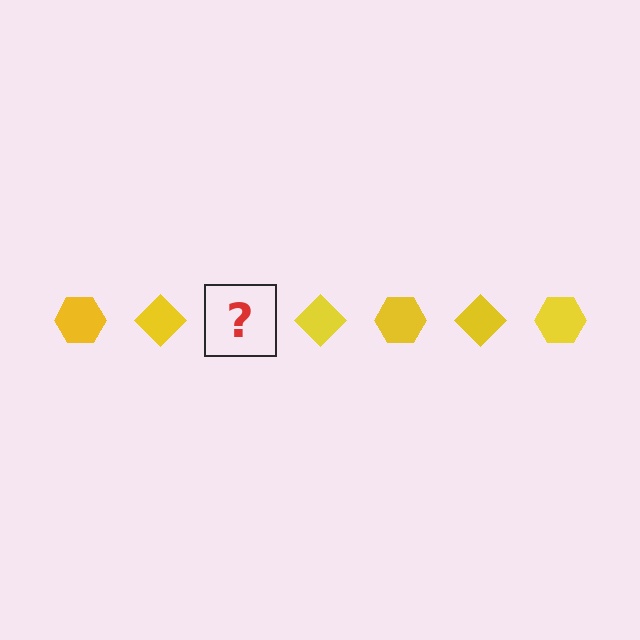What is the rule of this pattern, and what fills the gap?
The rule is that the pattern cycles through hexagon, diamond shapes in yellow. The gap should be filled with a yellow hexagon.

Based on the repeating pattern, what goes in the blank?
The blank should be a yellow hexagon.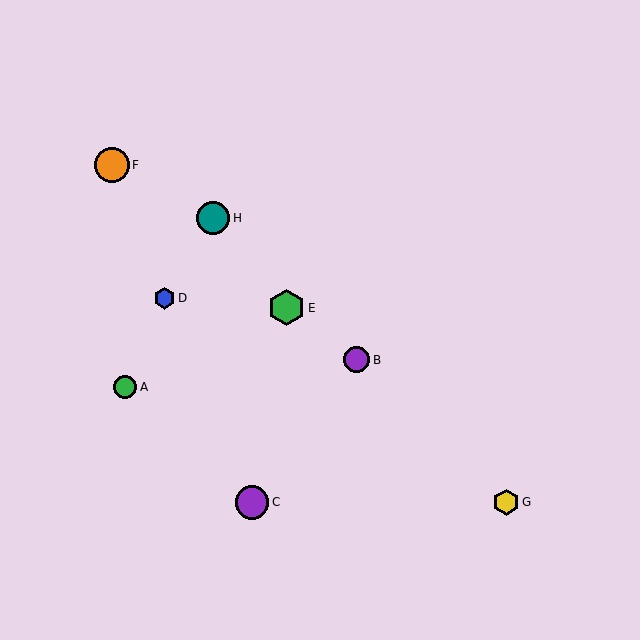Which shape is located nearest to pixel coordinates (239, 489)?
The purple circle (labeled C) at (252, 502) is nearest to that location.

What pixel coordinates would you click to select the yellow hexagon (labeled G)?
Click at (506, 502) to select the yellow hexagon G.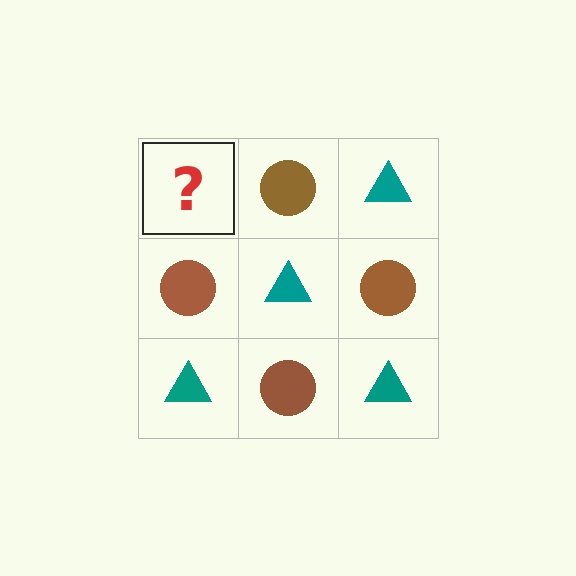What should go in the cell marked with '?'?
The missing cell should contain a teal triangle.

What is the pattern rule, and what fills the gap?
The rule is that it alternates teal triangle and brown circle in a checkerboard pattern. The gap should be filled with a teal triangle.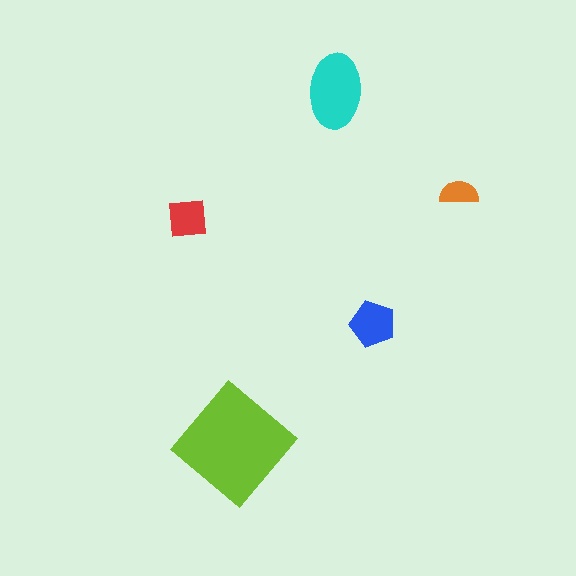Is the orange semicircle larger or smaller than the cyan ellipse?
Smaller.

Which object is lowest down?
The lime diamond is bottommost.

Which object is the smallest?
The orange semicircle.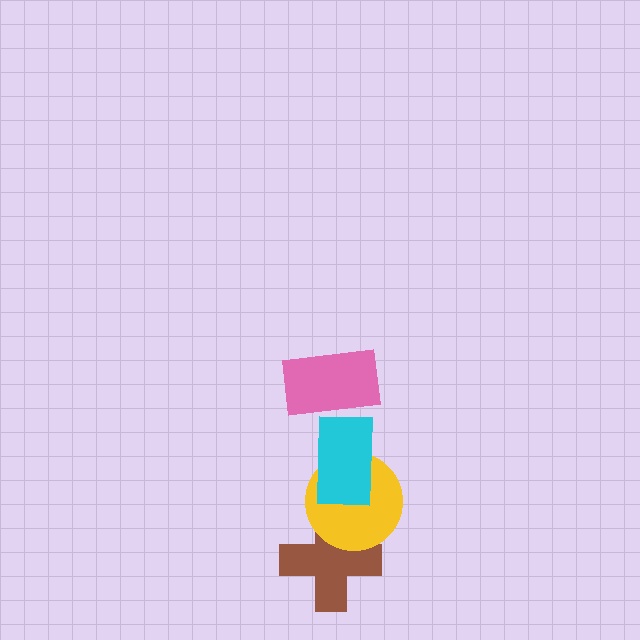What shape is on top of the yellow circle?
The cyan rectangle is on top of the yellow circle.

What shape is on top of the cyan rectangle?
The pink rectangle is on top of the cyan rectangle.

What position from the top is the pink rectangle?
The pink rectangle is 1st from the top.